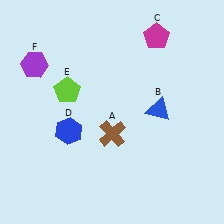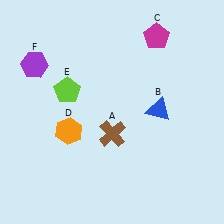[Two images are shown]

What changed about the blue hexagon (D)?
In Image 1, D is blue. In Image 2, it changed to orange.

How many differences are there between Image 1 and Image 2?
There is 1 difference between the two images.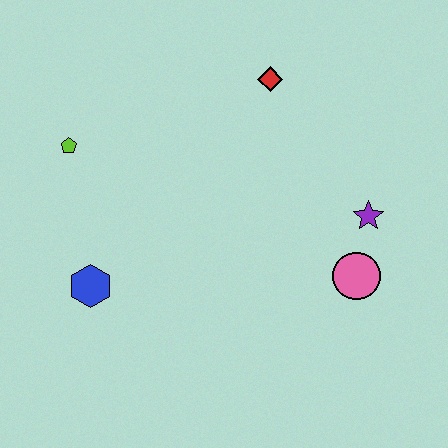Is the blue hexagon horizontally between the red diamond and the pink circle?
No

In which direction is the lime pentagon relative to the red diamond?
The lime pentagon is to the left of the red diamond.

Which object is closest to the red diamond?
The purple star is closest to the red diamond.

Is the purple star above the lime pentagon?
No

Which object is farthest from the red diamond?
The blue hexagon is farthest from the red diamond.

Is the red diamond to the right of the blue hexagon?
Yes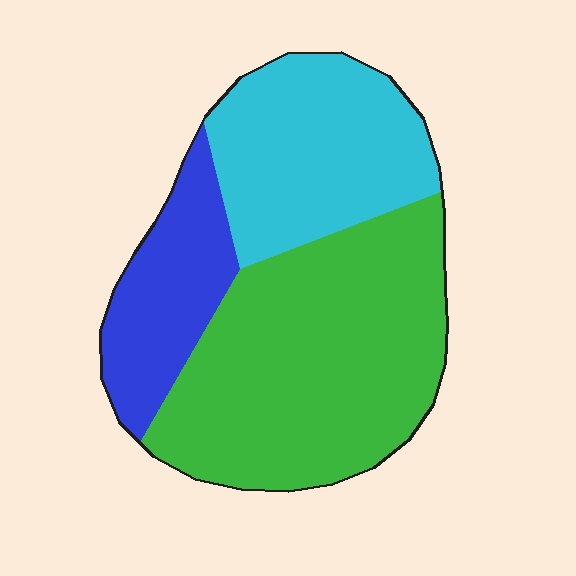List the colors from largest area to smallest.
From largest to smallest: green, cyan, blue.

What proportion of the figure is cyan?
Cyan covers 30% of the figure.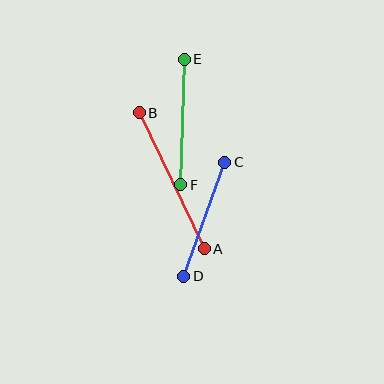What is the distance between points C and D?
The distance is approximately 121 pixels.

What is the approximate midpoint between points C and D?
The midpoint is at approximately (204, 219) pixels.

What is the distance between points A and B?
The distance is approximately 151 pixels.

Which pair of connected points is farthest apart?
Points A and B are farthest apart.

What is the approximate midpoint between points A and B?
The midpoint is at approximately (172, 181) pixels.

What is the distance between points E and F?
The distance is approximately 125 pixels.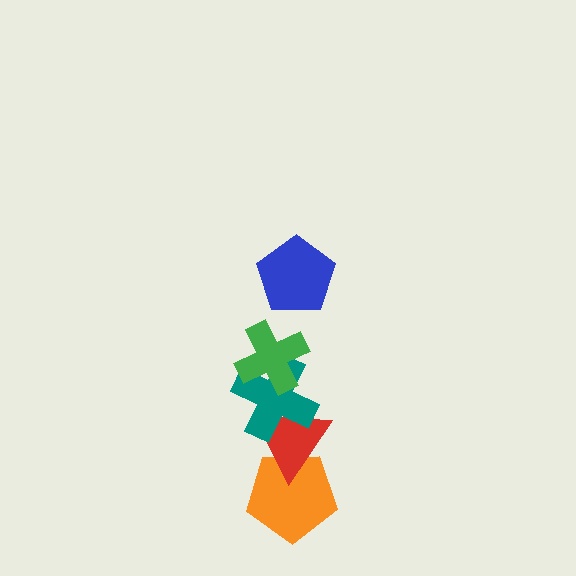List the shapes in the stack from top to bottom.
From top to bottom: the blue pentagon, the green cross, the teal cross, the red triangle, the orange pentagon.